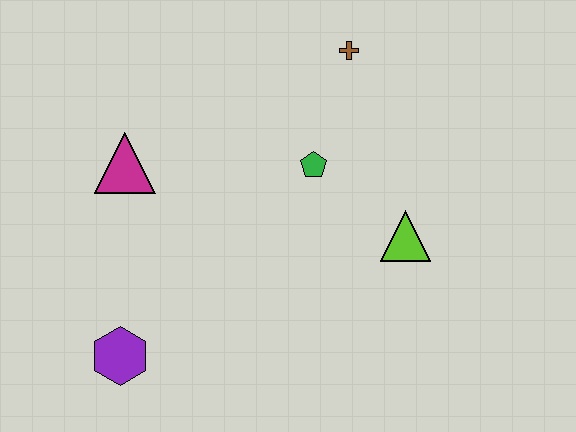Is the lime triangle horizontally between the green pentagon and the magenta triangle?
No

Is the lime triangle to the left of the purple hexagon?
No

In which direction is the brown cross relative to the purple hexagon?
The brown cross is above the purple hexagon.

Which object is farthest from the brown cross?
The purple hexagon is farthest from the brown cross.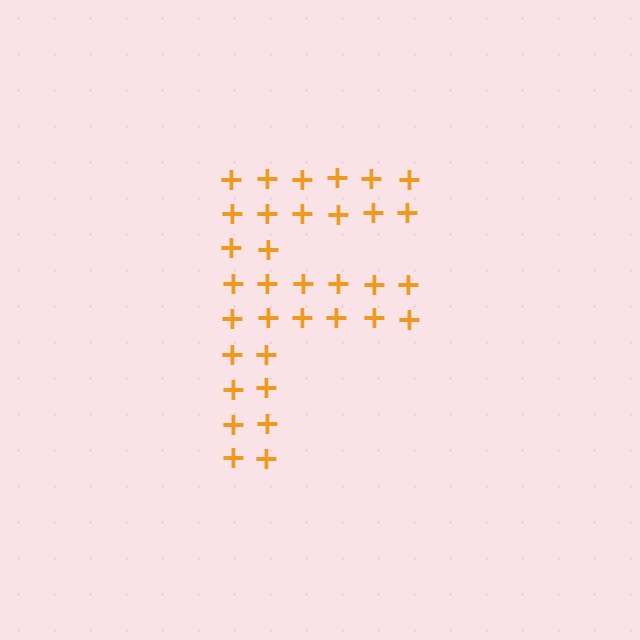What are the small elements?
The small elements are plus signs.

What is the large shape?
The large shape is the letter F.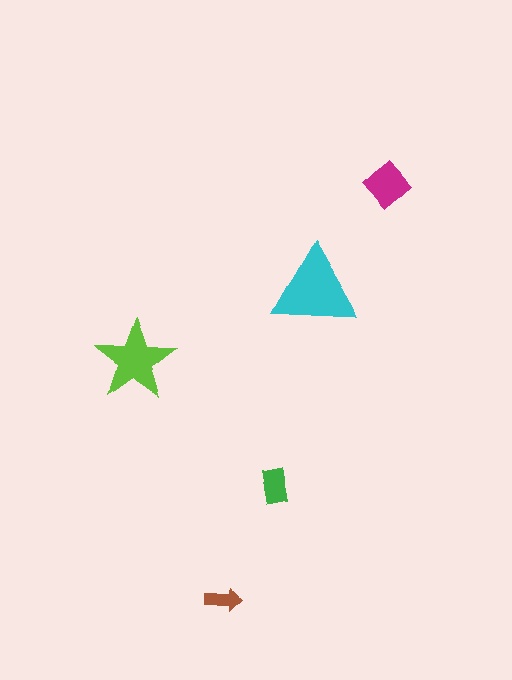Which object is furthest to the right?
The magenta diamond is rightmost.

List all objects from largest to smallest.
The cyan triangle, the lime star, the magenta diamond, the green rectangle, the brown arrow.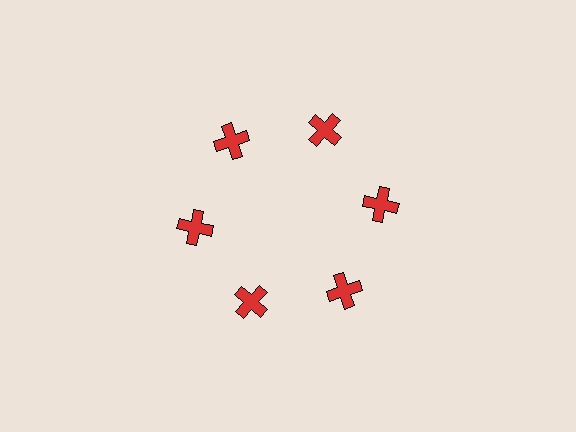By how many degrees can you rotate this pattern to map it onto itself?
The pattern maps onto itself every 60 degrees of rotation.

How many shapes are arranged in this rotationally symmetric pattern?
There are 6 shapes, arranged in 6 groups of 1.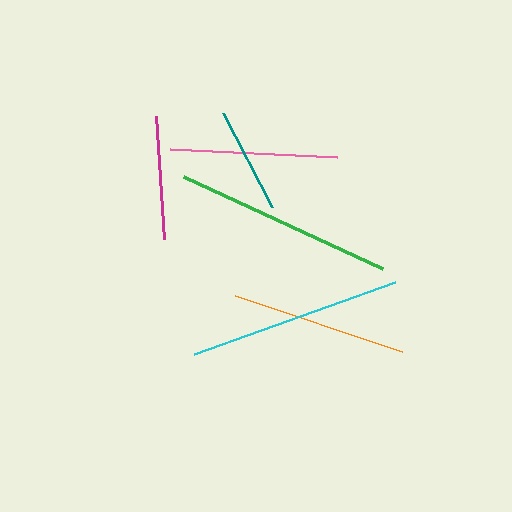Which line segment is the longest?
The green line is the longest at approximately 219 pixels.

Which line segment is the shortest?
The teal line is the shortest at approximately 106 pixels.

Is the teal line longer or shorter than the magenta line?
The magenta line is longer than the teal line.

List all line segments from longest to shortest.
From longest to shortest: green, cyan, orange, pink, magenta, teal.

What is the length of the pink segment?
The pink segment is approximately 166 pixels long.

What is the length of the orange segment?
The orange segment is approximately 176 pixels long.